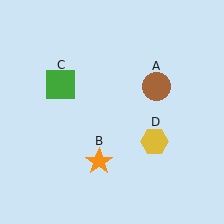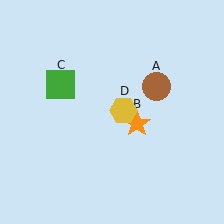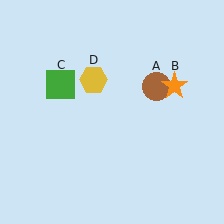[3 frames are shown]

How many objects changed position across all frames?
2 objects changed position: orange star (object B), yellow hexagon (object D).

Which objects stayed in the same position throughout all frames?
Brown circle (object A) and green square (object C) remained stationary.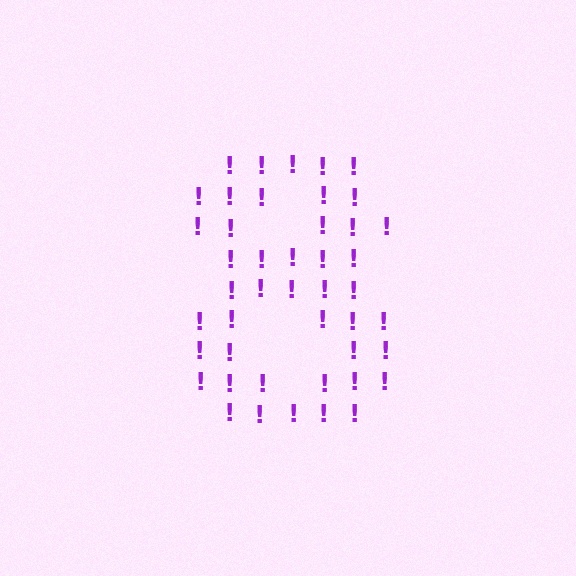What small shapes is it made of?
It is made of small exclamation marks.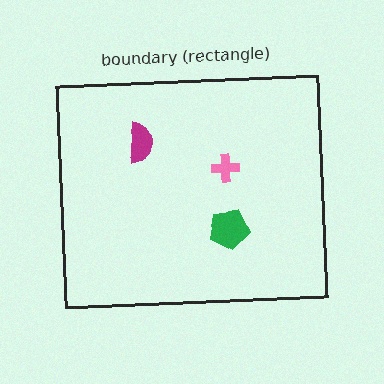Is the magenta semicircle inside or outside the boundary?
Inside.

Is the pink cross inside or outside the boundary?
Inside.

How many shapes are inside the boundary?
3 inside, 0 outside.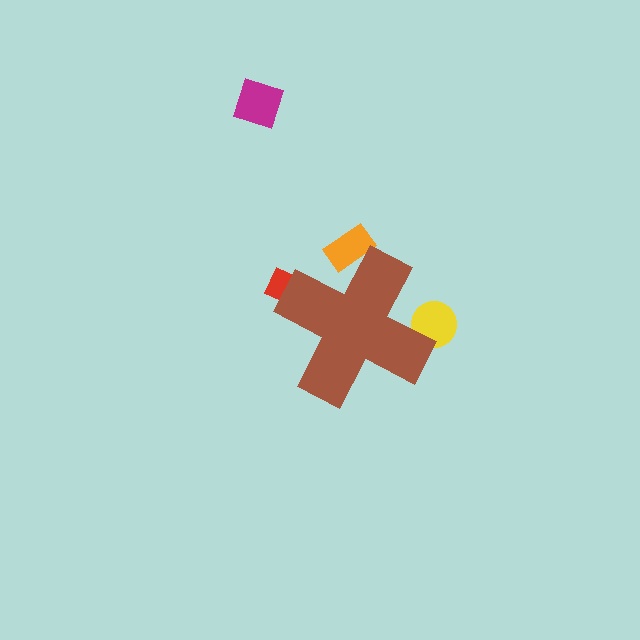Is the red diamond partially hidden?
Yes, the red diamond is partially hidden behind the brown cross.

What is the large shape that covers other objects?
A brown cross.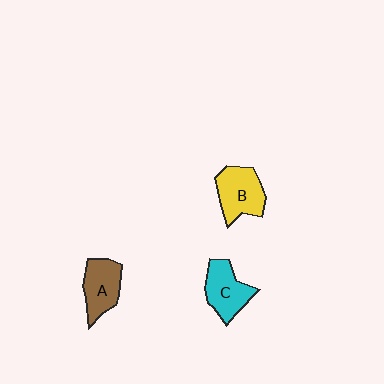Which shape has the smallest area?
Shape A (brown).